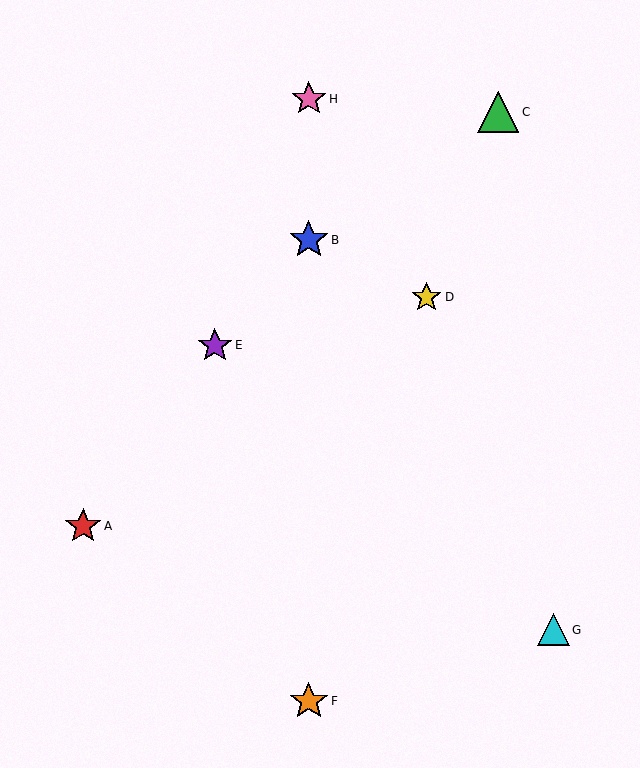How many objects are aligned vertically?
3 objects (B, F, H) are aligned vertically.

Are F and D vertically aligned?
No, F is at x≈309 and D is at x≈427.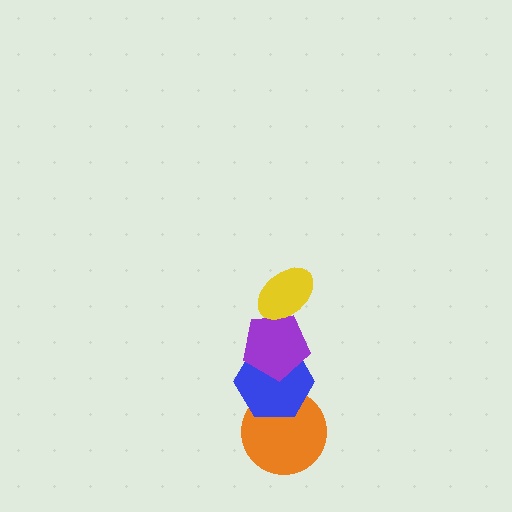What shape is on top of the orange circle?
The blue hexagon is on top of the orange circle.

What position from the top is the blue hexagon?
The blue hexagon is 3rd from the top.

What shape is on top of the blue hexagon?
The purple pentagon is on top of the blue hexagon.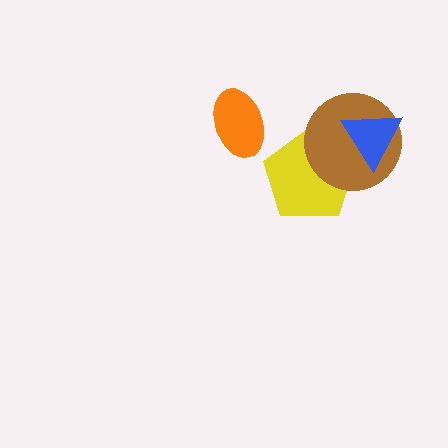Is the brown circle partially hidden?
Yes, it is partially covered by another shape.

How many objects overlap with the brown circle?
2 objects overlap with the brown circle.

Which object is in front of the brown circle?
The blue triangle is in front of the brown circle.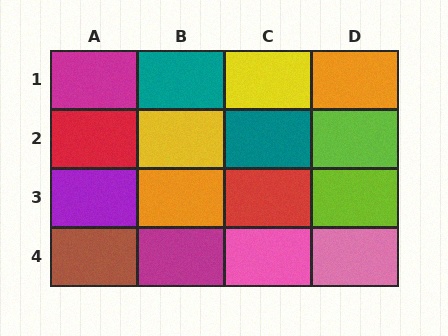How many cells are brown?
1 cell is brown.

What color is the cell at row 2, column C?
Teal.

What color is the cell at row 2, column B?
Yellow.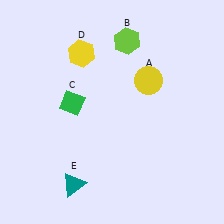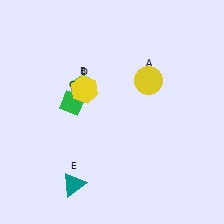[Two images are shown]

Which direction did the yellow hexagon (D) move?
The yellow hexagon (D) moved down.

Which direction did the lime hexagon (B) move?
The lime hexagon (B) moved down.